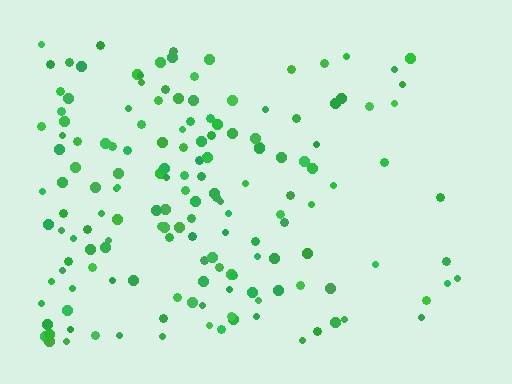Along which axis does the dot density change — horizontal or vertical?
Horizontal.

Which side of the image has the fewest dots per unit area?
The right.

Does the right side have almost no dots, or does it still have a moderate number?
Still a moderate number, just noticeably fewer than the left.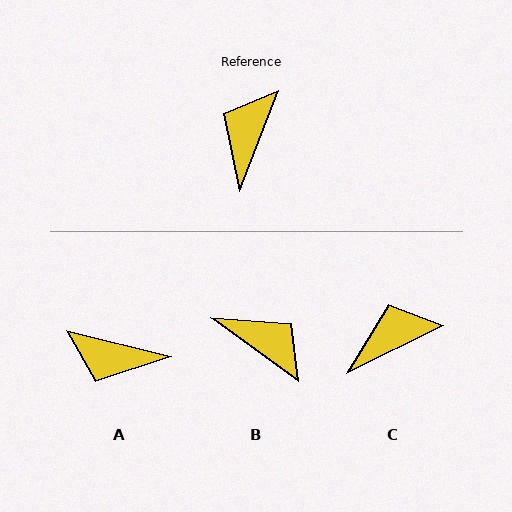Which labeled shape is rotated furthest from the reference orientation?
B, about 106 degrees away.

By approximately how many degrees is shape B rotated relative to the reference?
Approximately 106 degrees clockwise.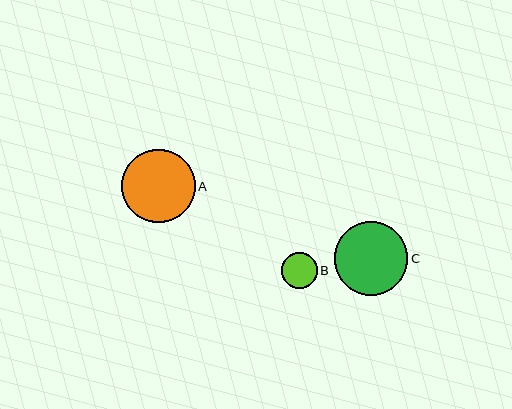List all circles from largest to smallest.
From largest to smallest: C, A, B.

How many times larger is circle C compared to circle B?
Circle C is approximately 2.1 times the size of circle B.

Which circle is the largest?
Circle C is the largest with a size of approximately 73 pixels.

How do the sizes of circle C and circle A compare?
Circle C and circle A are approximately the same size.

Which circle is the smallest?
Circle B is the smallest with a size of approximately 35 pixels.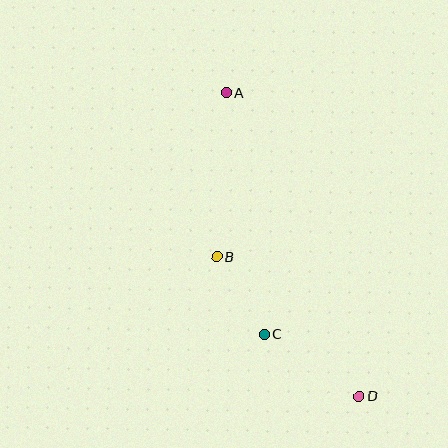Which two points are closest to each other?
Points B and C are closest to each other.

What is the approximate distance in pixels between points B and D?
The distance between B and D is approximately 200 pixels.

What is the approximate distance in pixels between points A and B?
The distance between A and B is approximately 164 pixels.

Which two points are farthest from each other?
Points A and D are farthest from each other.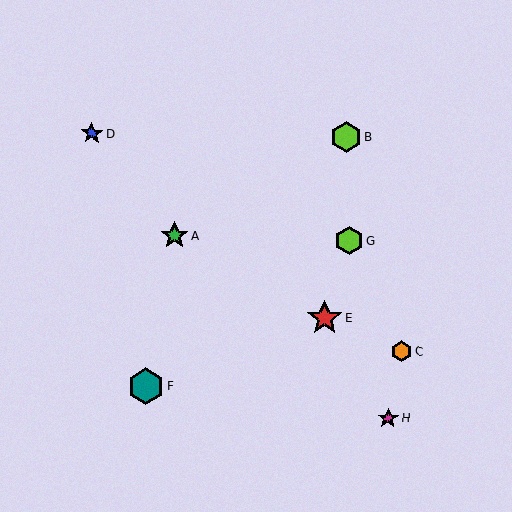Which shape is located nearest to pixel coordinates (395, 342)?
The orange hexagon (labeled C) at (402, 352) is nearest to that location.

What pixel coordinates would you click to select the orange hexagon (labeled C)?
Click at (402, 352) to select the orange hexagon C.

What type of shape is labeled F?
Shape F is a teal hexagon.